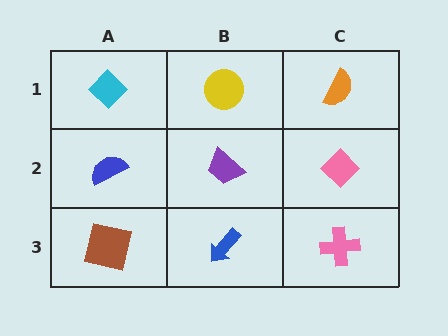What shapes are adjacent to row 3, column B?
A purple trapezoid (row 2, column B), a brown square (row 3, column A), a pink cross (row 3, column C).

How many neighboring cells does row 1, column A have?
2.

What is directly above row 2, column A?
A cyan diamond.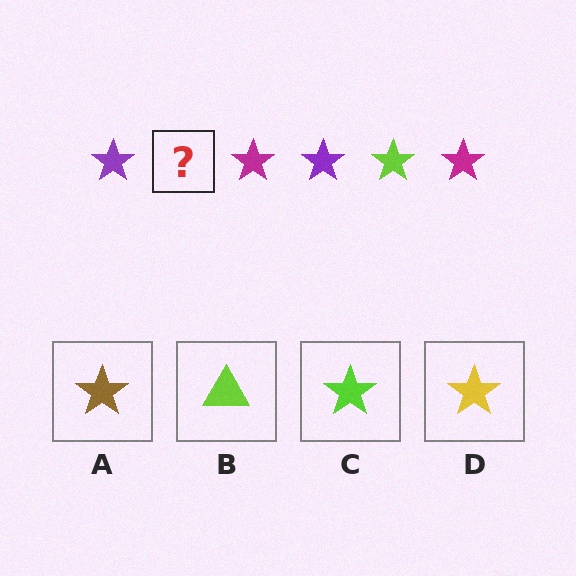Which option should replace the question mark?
Option C.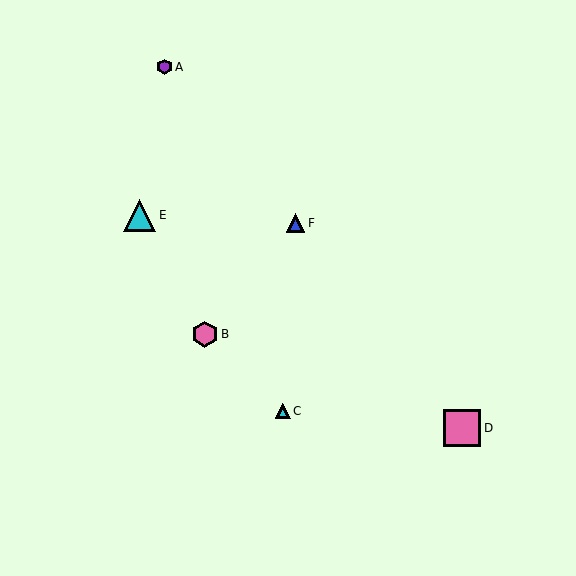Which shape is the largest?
The pink square (labeled D) is the largest.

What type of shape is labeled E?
Shape E is a cyan triangle.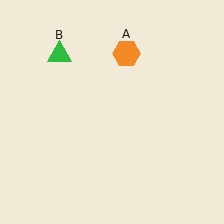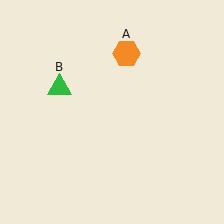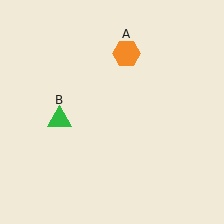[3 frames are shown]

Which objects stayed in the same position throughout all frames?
Orange hexagon (object A) remained stationary.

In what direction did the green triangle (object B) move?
The green triangle (object B) moved down.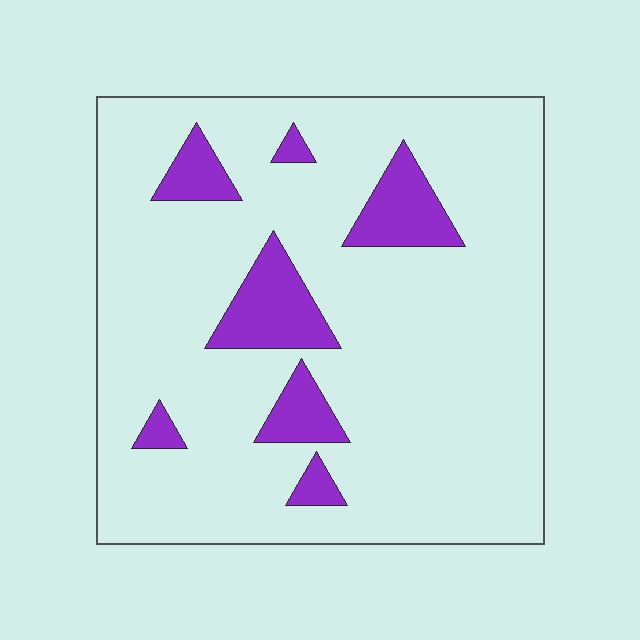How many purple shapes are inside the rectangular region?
7.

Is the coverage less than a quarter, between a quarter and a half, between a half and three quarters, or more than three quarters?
Less than a quarter.